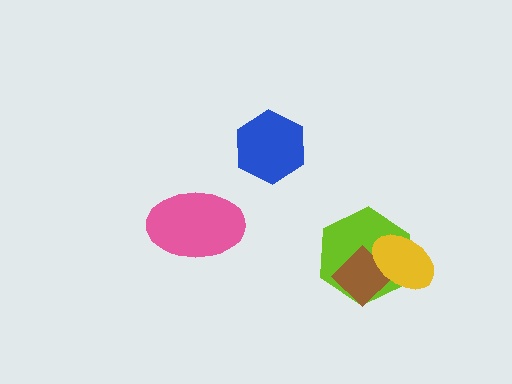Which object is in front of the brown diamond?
The yellow ellipse is in front of the brown diamond.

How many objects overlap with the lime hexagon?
2 objects overlap with the lime hexagon.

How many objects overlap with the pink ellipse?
0 objects overlap with the pink ellipse.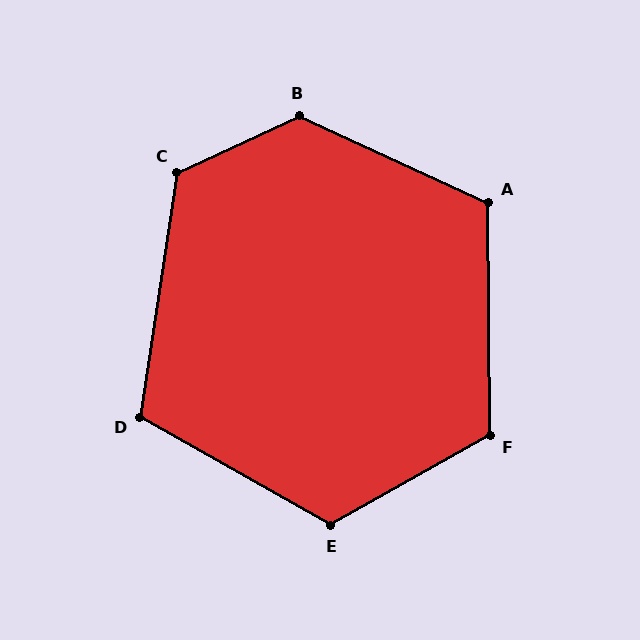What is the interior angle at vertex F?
Approximately 119 degrees (obtuse).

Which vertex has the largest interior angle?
B, at approximately 130 degrees.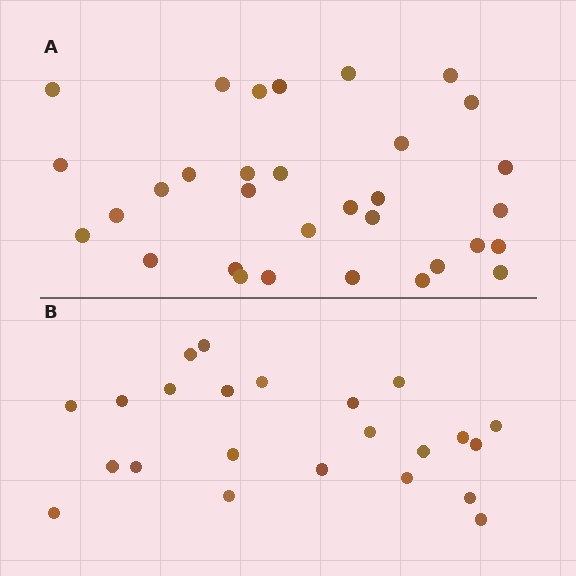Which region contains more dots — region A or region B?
Region A (the top region) has more dots.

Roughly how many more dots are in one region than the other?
Region A has roughly 8 or so more dots than region B.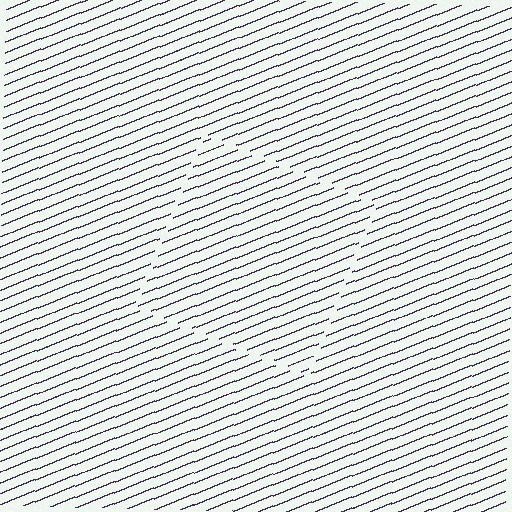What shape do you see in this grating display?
An illusory square. The interior of the shape contains the same grating, shifted by half a period — the contour is defined by the phase discontinuity where line-ends from the inner and outer gratings abut.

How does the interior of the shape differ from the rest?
The interior of the shape contains the same grating, shifted by half a period — the contour is defined by the phase discontinuity where line-ends from the inner and outer gratings abut.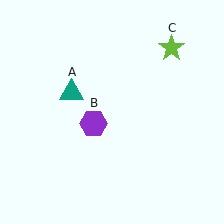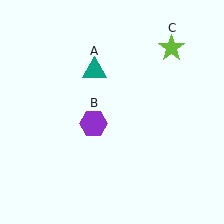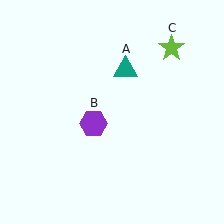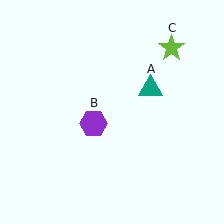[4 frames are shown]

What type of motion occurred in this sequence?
The teal triangle (object A) rotated clockwise around the center of the scene.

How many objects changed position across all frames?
1 object changed position: teal triangle (object A).